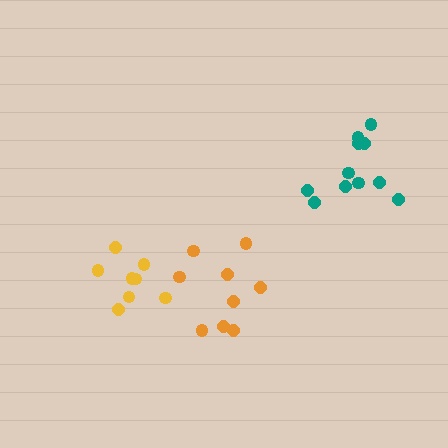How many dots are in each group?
Group 1: 11 dots, Group 2: 9 dots, Group 3: 8 dots (28 total).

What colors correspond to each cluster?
The clusters are colored: teal, orange, yellow.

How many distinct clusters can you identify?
There are 3 distinct clusters.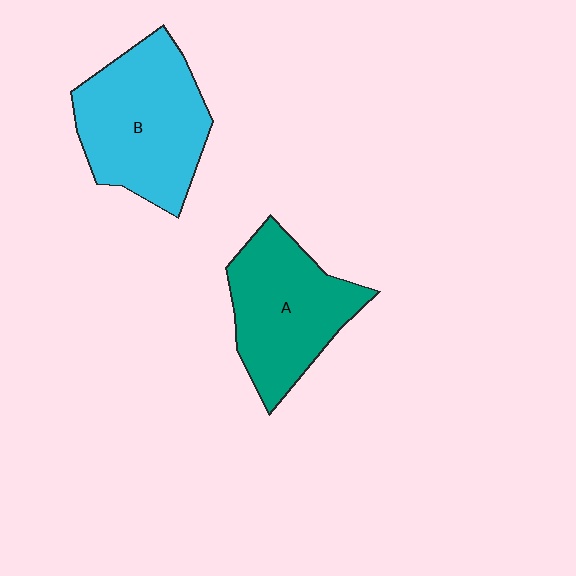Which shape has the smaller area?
Shape A (teal).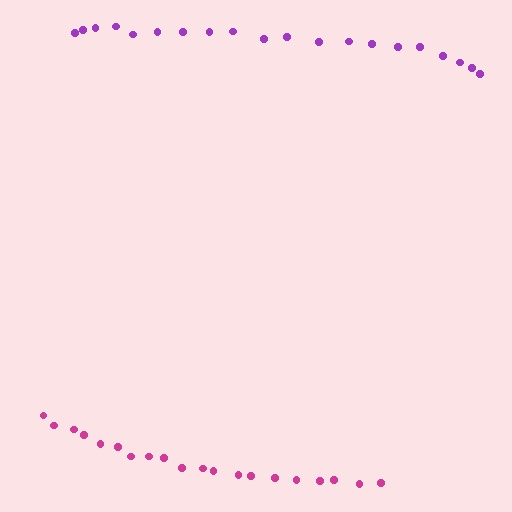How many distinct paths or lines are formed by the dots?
There are 2 distinct paths.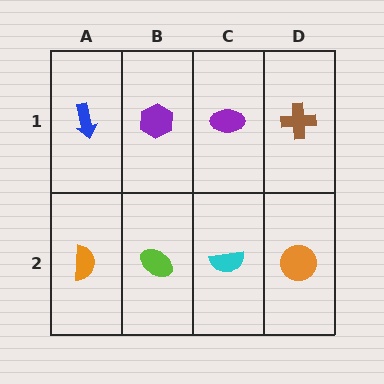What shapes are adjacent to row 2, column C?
A purple ellipse (row 1, column C), a lime ellipse (row 2, column B), an orange circle (row 2, column D).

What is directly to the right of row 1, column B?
A purple ellipse.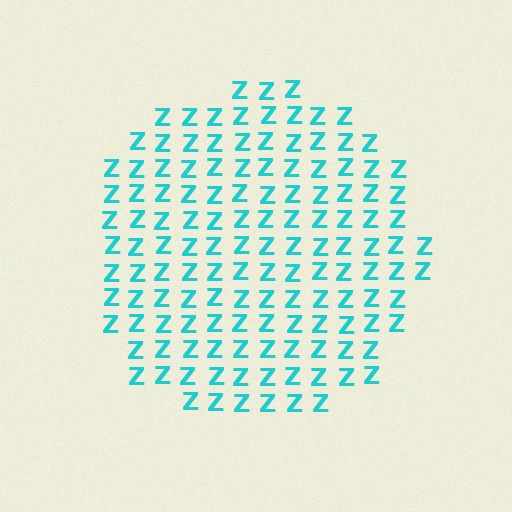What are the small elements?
The small elements are letter Z's.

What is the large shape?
The large shape is a circle.